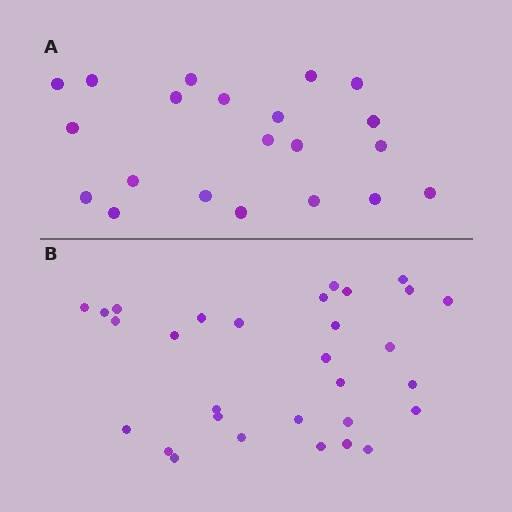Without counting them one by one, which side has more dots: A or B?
Region B (the bottom region) has more dots.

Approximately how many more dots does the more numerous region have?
Region B has roughly 8 or so more dots than region A.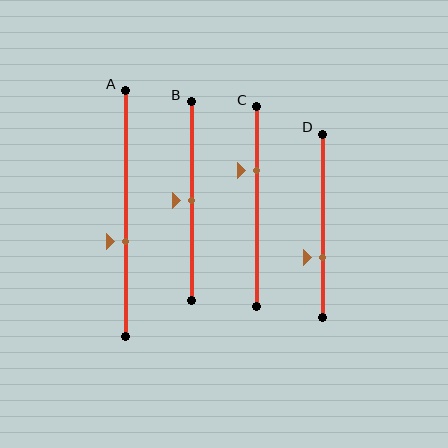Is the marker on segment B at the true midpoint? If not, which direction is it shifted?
Yes, the marker on segment B is at the true midpoint.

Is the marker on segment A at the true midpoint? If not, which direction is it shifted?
No, the marker on segment A is shifted downward by about 11% of the segment length.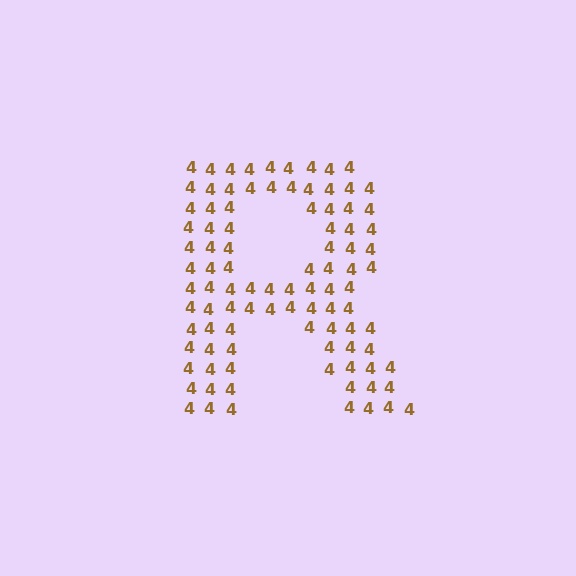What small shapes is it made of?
It is made of small digit 4's.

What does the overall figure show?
The overall figure shows the letter R.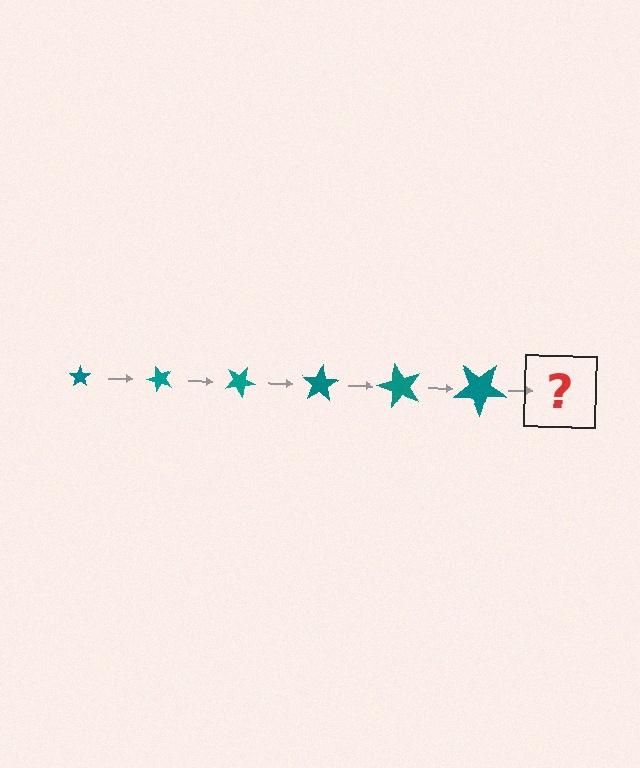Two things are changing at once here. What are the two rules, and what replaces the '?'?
The two rules are that the star grows larger each step and it rotates 50 degrees each step. The '?' should be a star, larger than the previous one and rotated 300 degrees from the start.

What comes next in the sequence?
The next element should be a star, larger than the previous one and rotated 300 degrees from the start.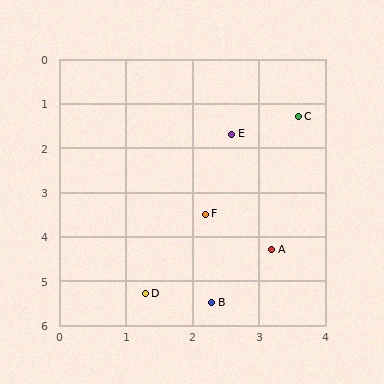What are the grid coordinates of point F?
Point F is at approximately (2.2, 3.5).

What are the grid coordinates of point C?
Point C is at approximately (3.6, 1.3).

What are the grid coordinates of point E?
Point E is at approximately (2.6, 1.7).